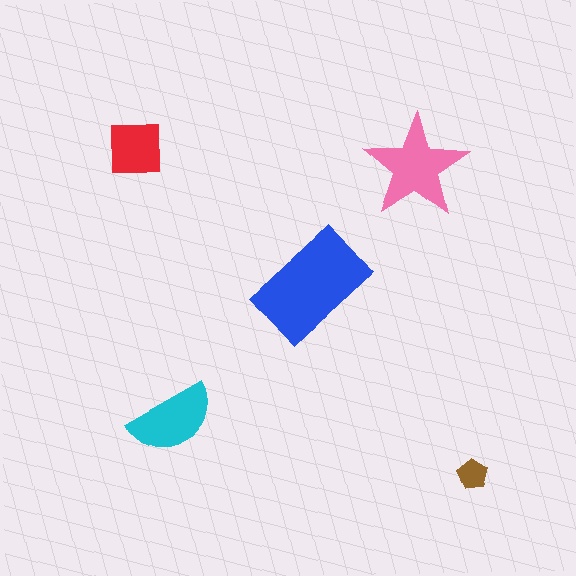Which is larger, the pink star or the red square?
The pink star.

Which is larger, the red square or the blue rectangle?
The blue rectangle.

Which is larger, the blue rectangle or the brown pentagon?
The blue rectangle.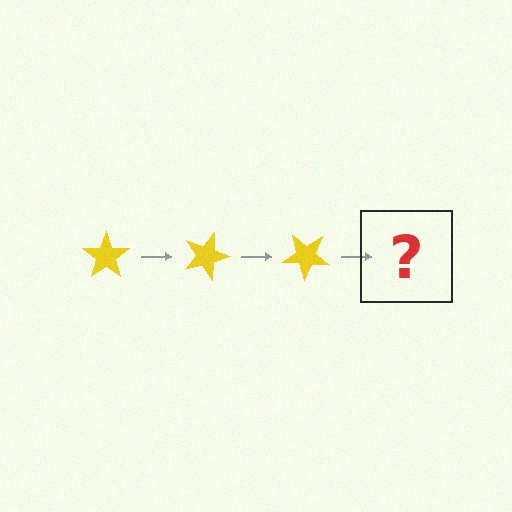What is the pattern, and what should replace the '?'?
The pattern is that the star rotates 20 degrees each step. The '?' should be a yellow star rotated 60 degrees.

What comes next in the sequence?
The next element should be a yellow star rotated 60 degrees.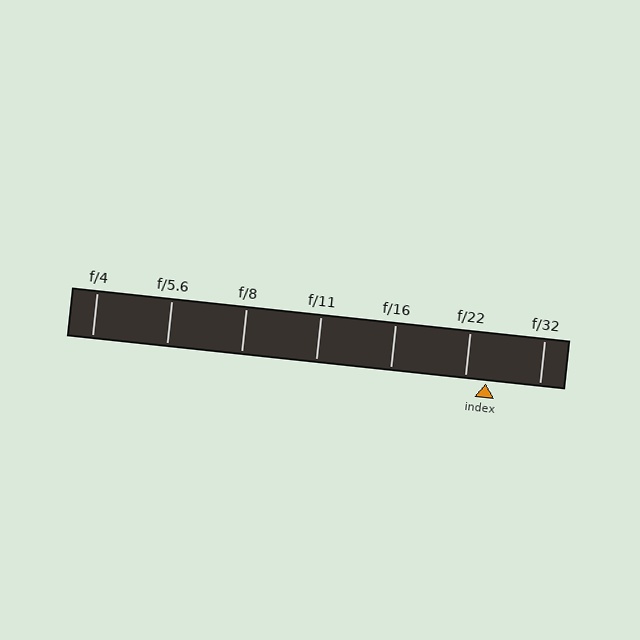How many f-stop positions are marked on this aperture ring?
There are 7 f-stop positions marked.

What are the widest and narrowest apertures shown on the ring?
The widest aperture shown is f/4 and the narrowest is f/32.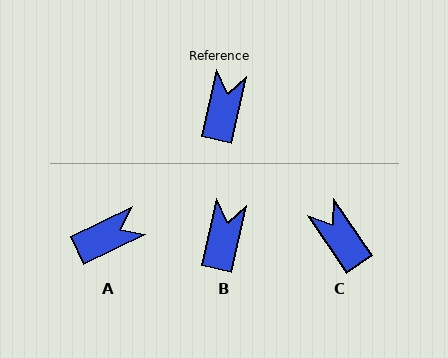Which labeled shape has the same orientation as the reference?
B.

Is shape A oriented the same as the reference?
No, it is off by about 51 degrees.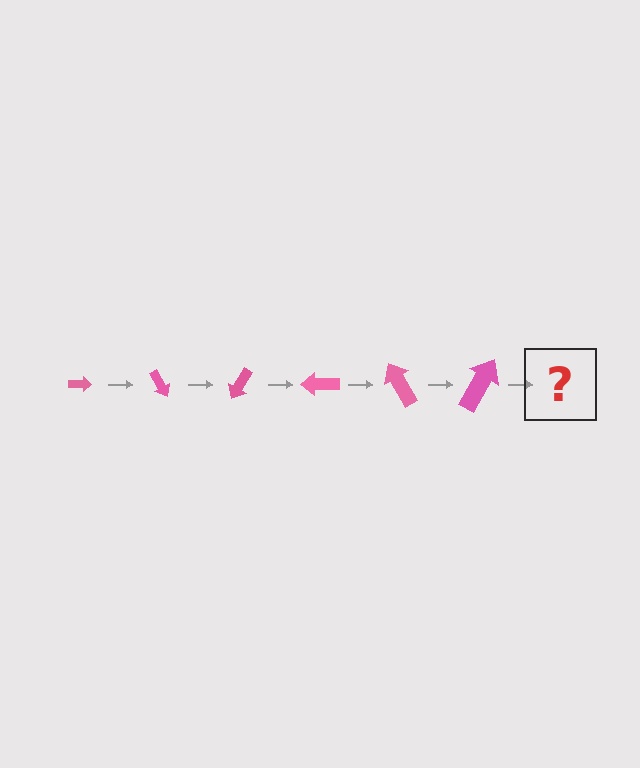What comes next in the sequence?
The next element should be an arrow, larger than the previous one and rotated 360 degrees from the start.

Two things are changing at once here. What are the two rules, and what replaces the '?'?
The two rules are that the arrow grows larger each step and it rotates 60 degrees each step. The '?' should be an arrow, larger than the previous one and rotated 360 degrees from the start.